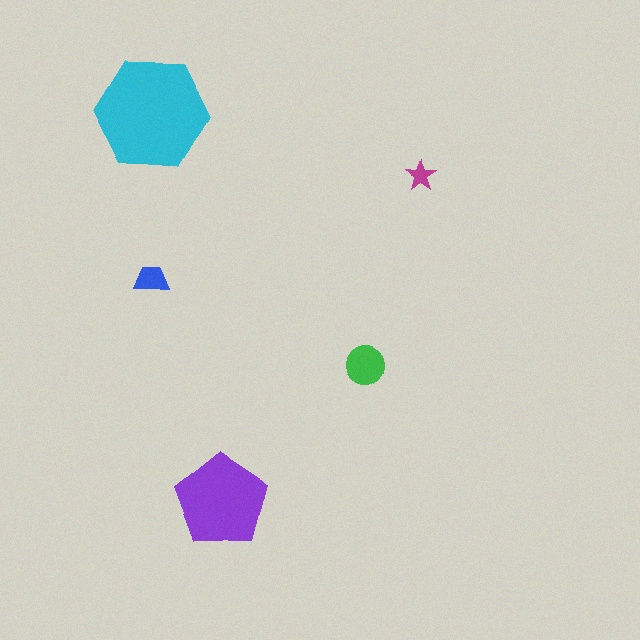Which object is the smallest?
The magenta star.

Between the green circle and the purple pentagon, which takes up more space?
The purple pentagon.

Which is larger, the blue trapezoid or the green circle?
The green circle.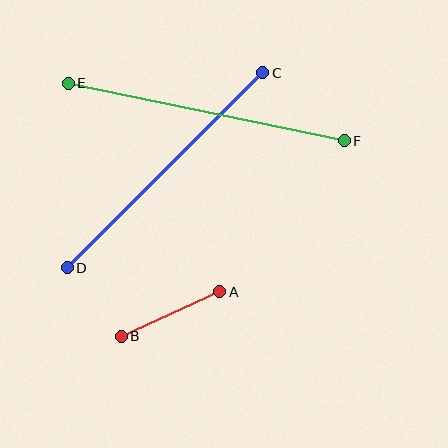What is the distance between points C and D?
The distance is approximately 276 pixels.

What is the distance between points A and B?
The distance is approximately 108 pixels.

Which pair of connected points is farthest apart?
Points E and F are farthest apart.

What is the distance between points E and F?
The distance is approximately 282 pixels.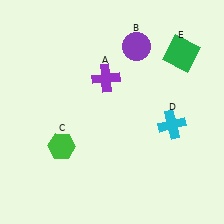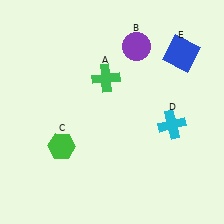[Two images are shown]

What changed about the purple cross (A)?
In Image 1, A is purple. In Image 2, it changed to green.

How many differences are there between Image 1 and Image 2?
There are 2 differences between the two images.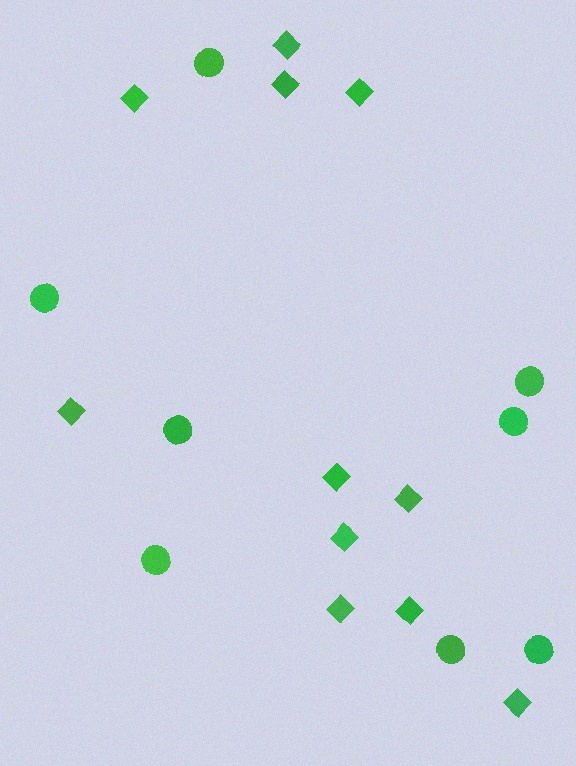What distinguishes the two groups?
There are 2 groups: one group of diamonds (11) and one group of circles (8).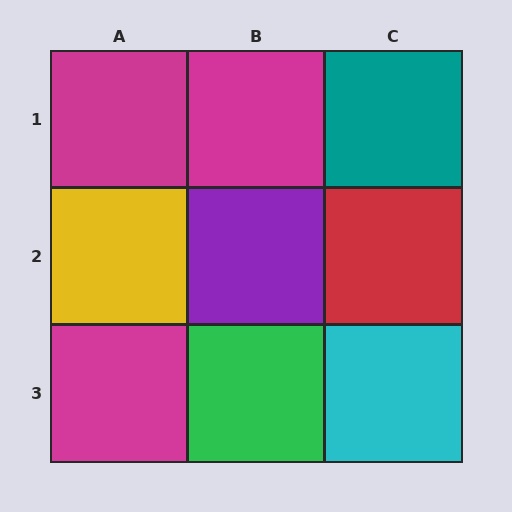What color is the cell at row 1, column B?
Magenta.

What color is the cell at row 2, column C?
Red.